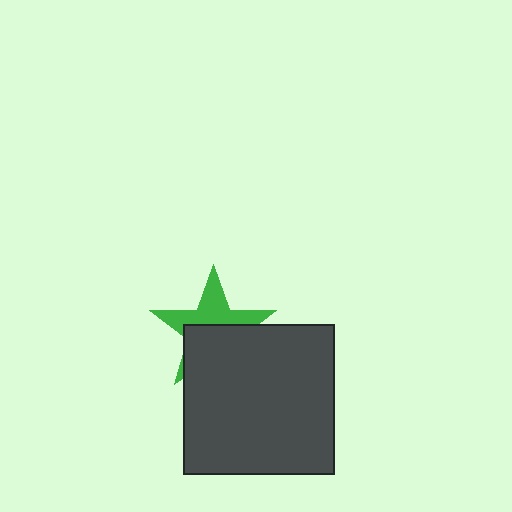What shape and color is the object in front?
The object in front is a dark gray square.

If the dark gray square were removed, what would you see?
You would see the complete green star.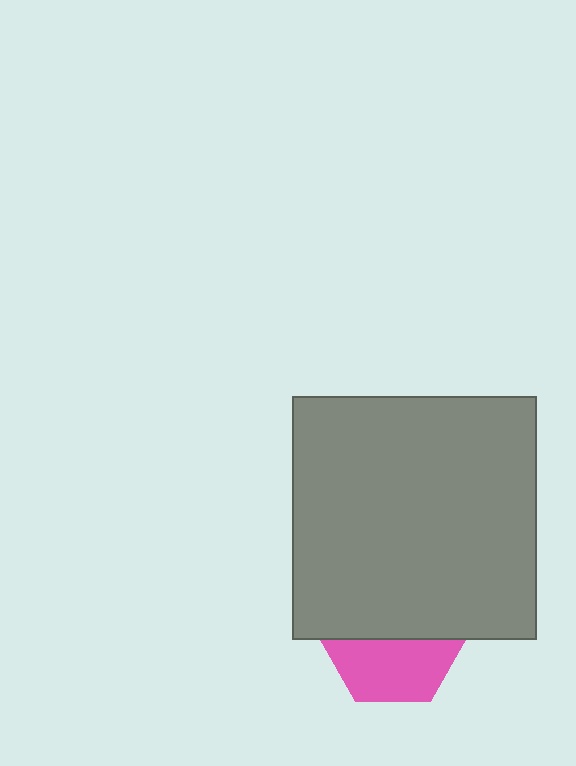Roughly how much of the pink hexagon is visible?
About half of it is visible (roughly 47%).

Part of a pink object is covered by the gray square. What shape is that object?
It is a hexagon.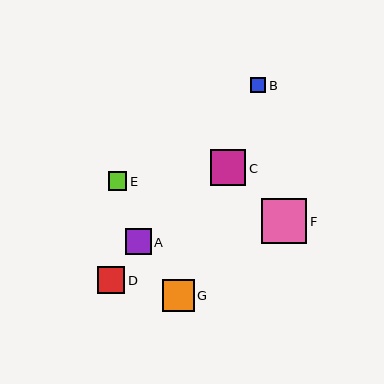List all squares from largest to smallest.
From largest to smallest: F, C, G, D, A, E, B.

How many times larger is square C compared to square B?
Square C is approximately 2.3 times the size of square B.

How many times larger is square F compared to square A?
Square F is approximately 1.7 times the size of square A.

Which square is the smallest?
Square B is the smallest with a size of approximately 16 pixels.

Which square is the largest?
Square F is the largest with a size of approximately 45 pixels.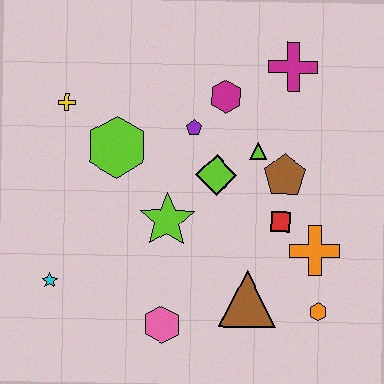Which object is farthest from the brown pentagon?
The cyan star is farthest from the brown pentagon.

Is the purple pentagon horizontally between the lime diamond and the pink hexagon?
Yes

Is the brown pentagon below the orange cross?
No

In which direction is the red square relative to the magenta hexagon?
The red square is below the magenta hexagon.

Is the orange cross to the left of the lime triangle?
No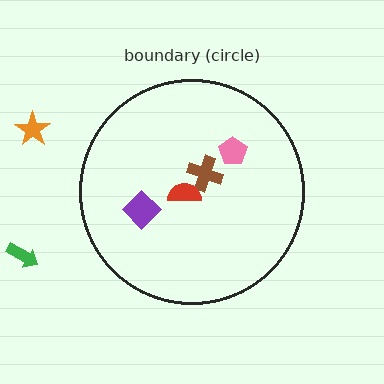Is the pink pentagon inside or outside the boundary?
Inside.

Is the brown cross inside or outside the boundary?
Inside.